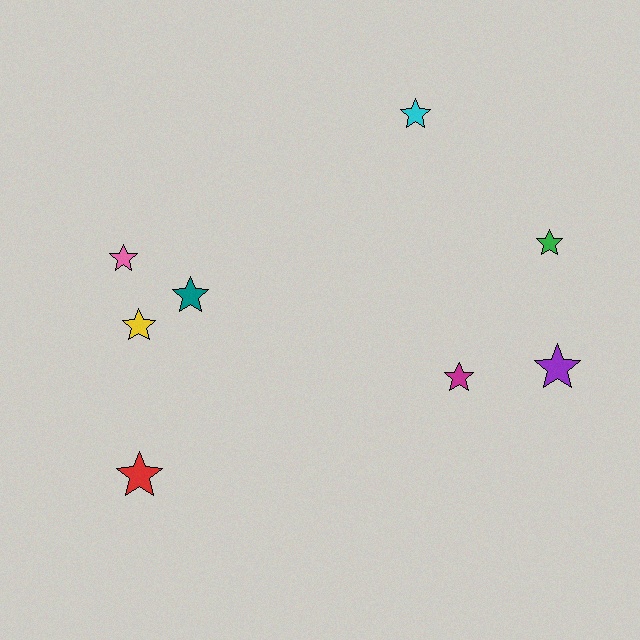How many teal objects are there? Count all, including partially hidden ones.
There is 1 teal object.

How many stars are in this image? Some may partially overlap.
There are 8 stars.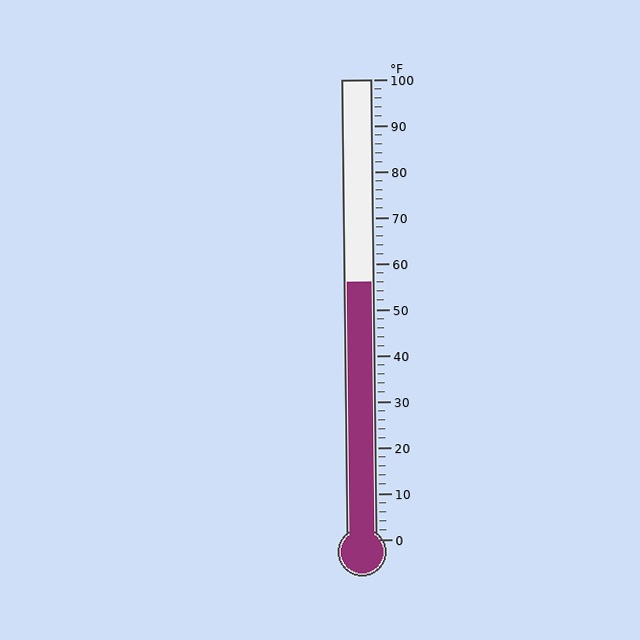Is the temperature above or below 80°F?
The temperature is below 80°F.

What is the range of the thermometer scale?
The thermometer scale ranges from 0°F to 100°F.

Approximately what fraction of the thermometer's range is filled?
The thermometer is filled to approximately 55% of its range.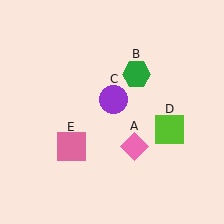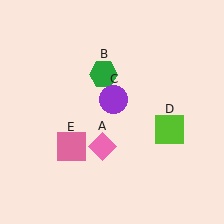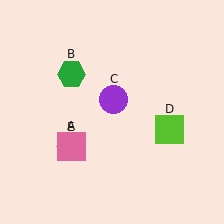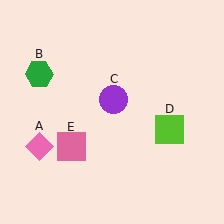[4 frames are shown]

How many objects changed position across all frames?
2 objects changed position: pink diamond (object A), green hexagon (object B).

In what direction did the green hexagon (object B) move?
The green hexagon (object B) moved left.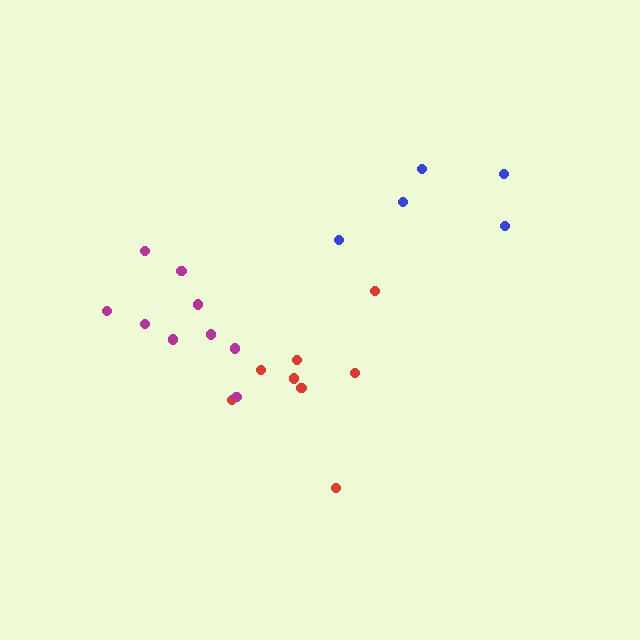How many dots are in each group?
Group 1: 8 dots, Group 2: 5 dots, Group 3: 9 dots (22 total).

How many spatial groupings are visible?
There are 3 spatial groupings.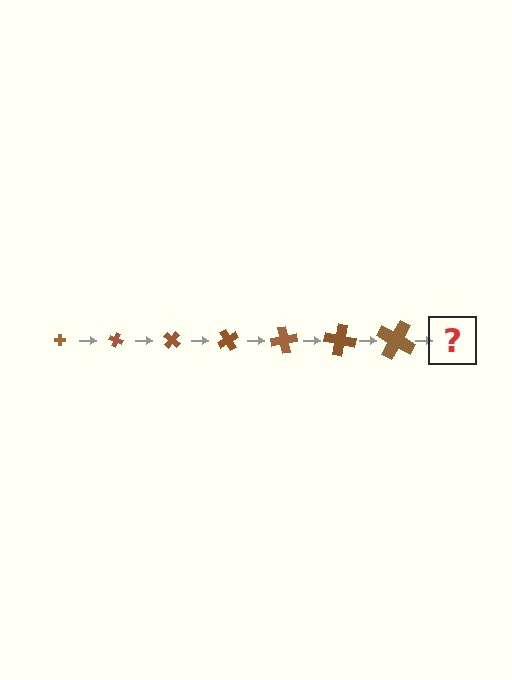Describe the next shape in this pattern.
It should be a cross, larger than the previous one and rotated 140 degrees from the start.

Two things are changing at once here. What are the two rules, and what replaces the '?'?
The two rules are that the cross grows larger each step and it rotates 20 degrees each step. The '?' should be a cross, larger than the previous one and rotated 140 degrees from the start.